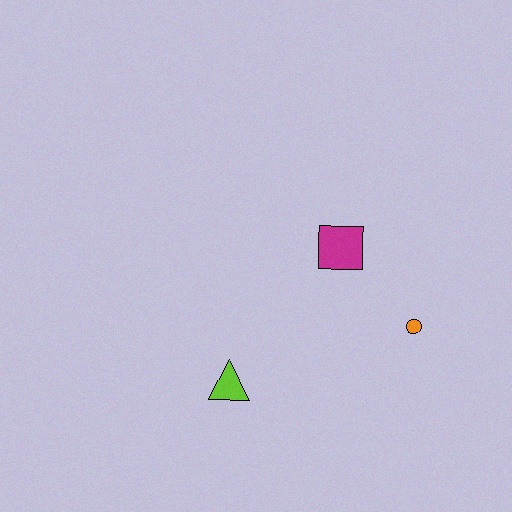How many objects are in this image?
There are 3 objects.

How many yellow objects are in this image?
There are no yellow objects.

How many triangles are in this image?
There is 1 triangle.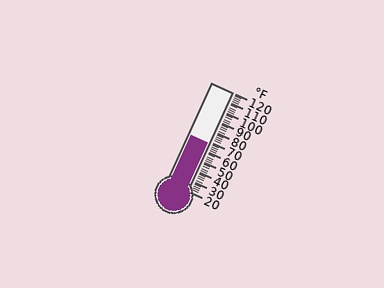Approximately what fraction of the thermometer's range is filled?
The thermometer is filled to approximately 50% of its range.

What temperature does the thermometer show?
The thermometer shows approximately 68°F.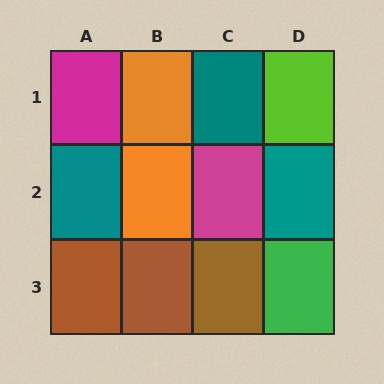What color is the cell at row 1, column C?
Teal.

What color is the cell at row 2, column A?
Teal.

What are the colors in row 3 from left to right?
Brown, brown, brown, green.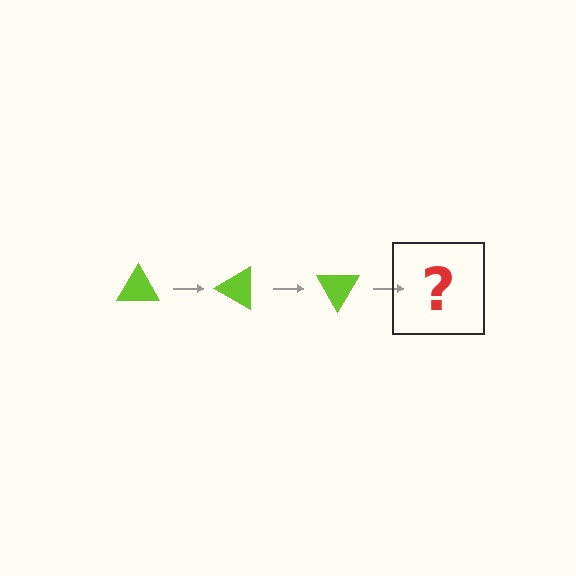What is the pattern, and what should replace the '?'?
The pattern is that the triangle rotates 30 degrees each step. The '?' should be a lime triangle rotated 90 degrees.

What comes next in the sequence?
The next element should be a lime triangle rotated 90 degrees.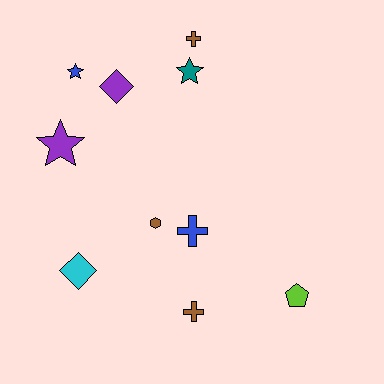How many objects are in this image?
There are 10 objects.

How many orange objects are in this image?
There are no orange objects.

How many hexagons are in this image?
There is 1 hexagon.